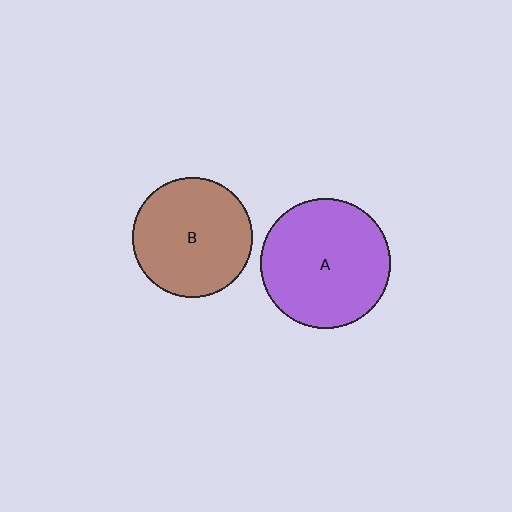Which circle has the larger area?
Circle A (purple).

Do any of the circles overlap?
No, none of the circles overlap.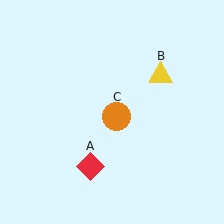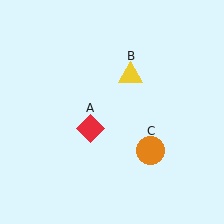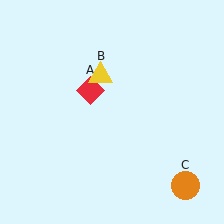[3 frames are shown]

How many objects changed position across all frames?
3 objects changed position: red diamond (object A), yellow triangle (object B), orange circle (object C).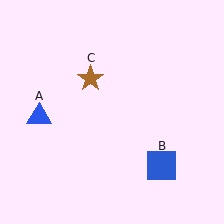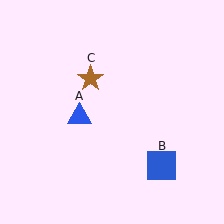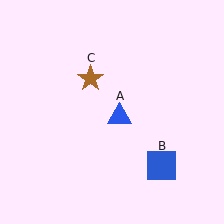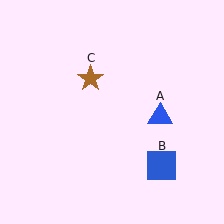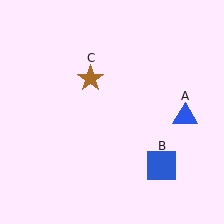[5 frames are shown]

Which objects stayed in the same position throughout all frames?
Blue square (object B) and brown star (object C) remained stationary.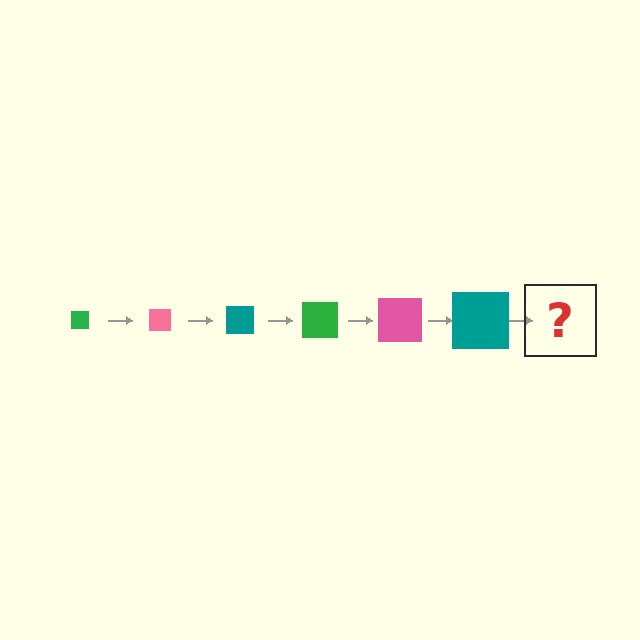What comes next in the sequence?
The next element should be a green square, larger than the previous one.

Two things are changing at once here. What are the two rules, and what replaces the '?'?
The two rules are that the square grows larger each step and the color cycles through green, pink, and teal. The '?' should be a green square, larger than the previous one.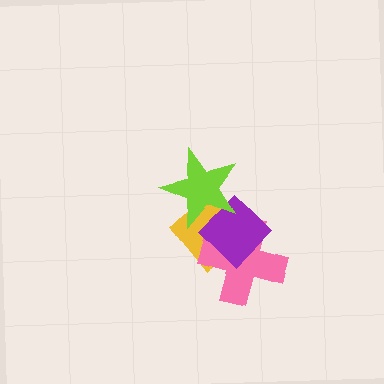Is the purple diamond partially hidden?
Yes, it is partially covered by another shape.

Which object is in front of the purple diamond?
The lime star is in front of the purple diamond.